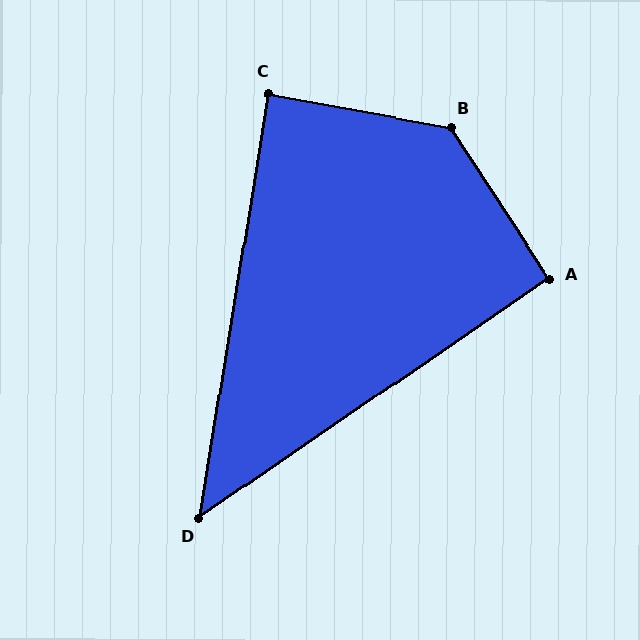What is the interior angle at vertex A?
Approximately 91 degrees (approximately right).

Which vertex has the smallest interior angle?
D, at approximately 46 degrees.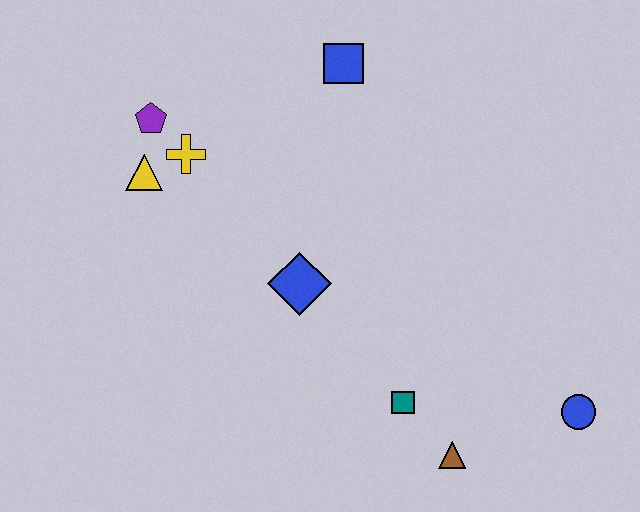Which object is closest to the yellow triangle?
The yellow cross is closest to the yellow triangle.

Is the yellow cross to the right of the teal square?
No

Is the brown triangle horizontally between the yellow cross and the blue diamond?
No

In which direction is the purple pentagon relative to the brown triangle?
The purple pentagon is above the brown triangle.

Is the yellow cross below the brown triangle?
No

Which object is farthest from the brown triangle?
The purple pentagon is farthest from the brown triangle.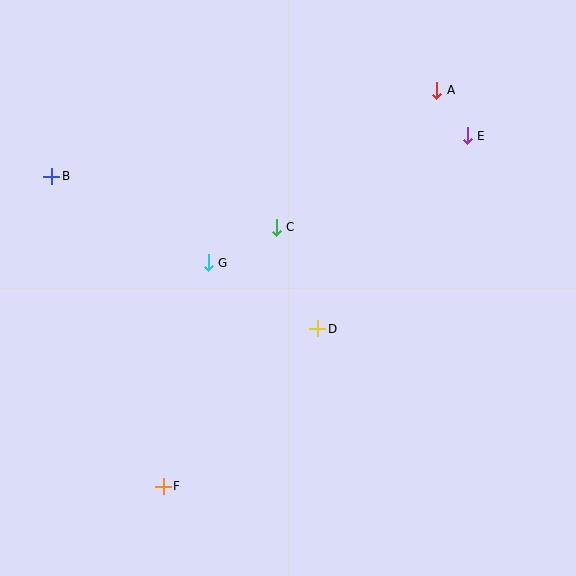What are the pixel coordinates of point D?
Point D is at (318, 329).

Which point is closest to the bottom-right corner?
Point D is closest to the bottom-right corner.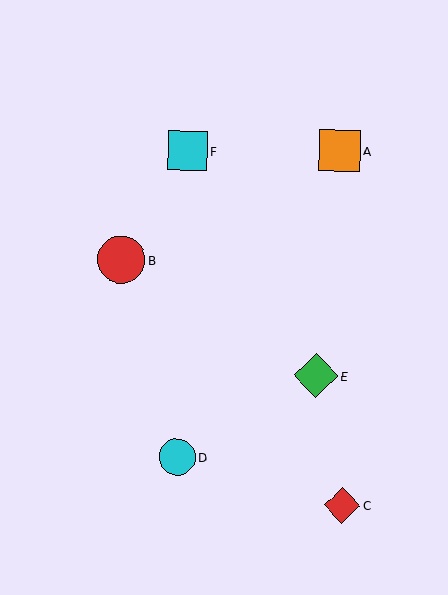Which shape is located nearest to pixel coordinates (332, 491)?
The red diamond (labeled C) at (342, 505) is nearest to that location.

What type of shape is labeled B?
Shape B is a red circle.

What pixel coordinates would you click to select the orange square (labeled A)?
Click at (340, 151) to select the orange square A.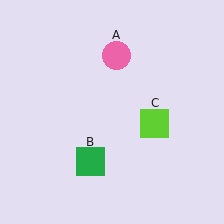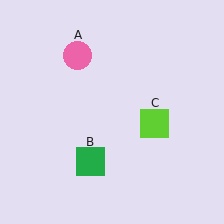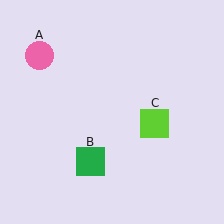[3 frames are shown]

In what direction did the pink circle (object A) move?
The pink circle (object A) moved left.